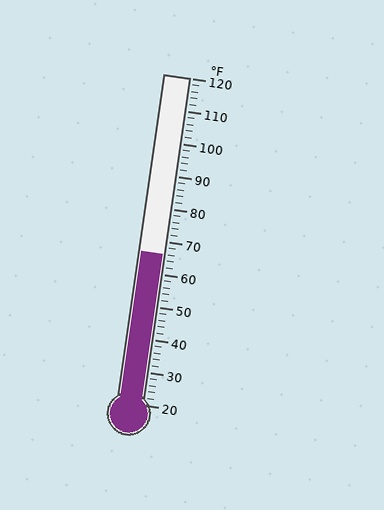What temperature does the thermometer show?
The thermometer shows approximately 66°F.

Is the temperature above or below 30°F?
The temperature is above 30°F.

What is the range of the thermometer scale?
The thermometer scale ranges from 20°F to 120°F.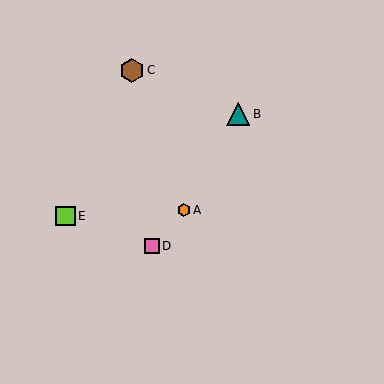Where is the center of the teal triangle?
The center of the teal triangle is at (238, 114).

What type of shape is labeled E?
Shape E is a lime square.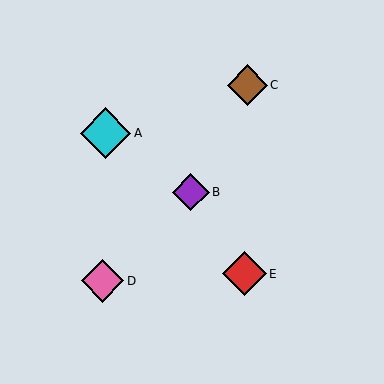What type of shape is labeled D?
Shape D is a pink diamond.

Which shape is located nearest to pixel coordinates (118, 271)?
The pink diamond (labeled D) at (103, 281) is nearest to that location.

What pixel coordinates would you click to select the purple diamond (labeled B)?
Click at (191, 192) to select the purple diamond B.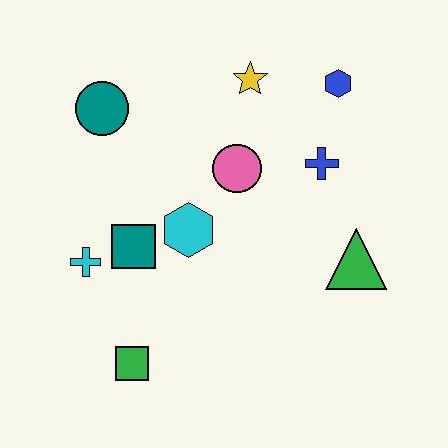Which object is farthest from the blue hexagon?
The green square is farthest from the blue hexagon.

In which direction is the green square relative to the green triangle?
The green square is to the left of the green triangle.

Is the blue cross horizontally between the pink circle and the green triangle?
Yes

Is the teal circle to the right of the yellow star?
No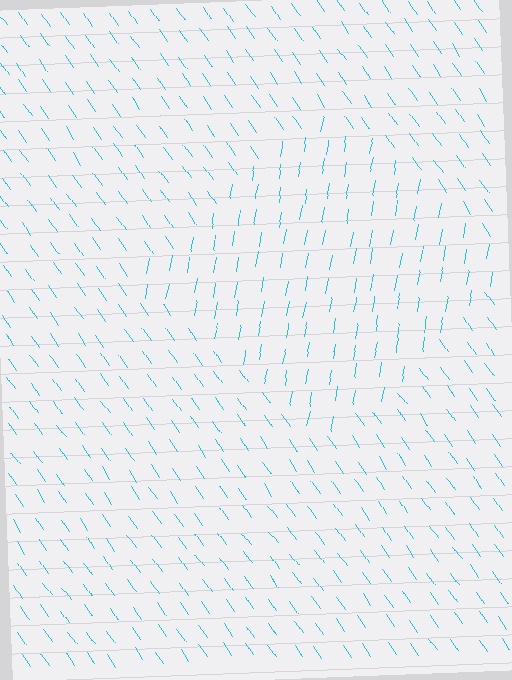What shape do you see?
I see a diamond.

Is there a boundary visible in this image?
Yes, there is a texture boundary formed by a change in line orientation.